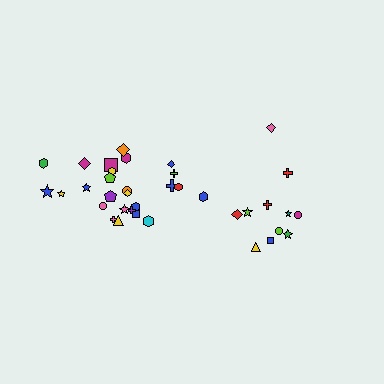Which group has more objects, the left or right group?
The left group.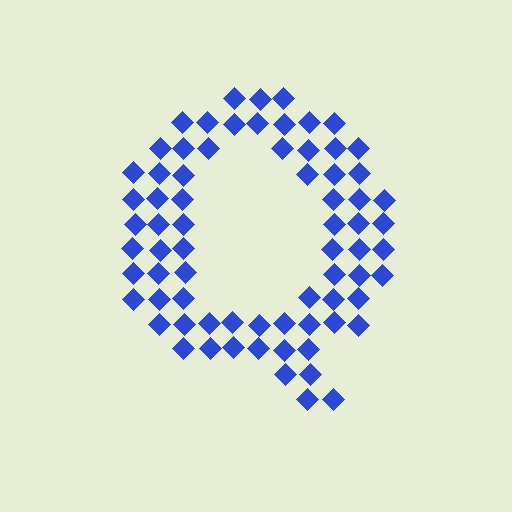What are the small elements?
The small elements are diamonds.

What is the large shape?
The large shape is the letter Q.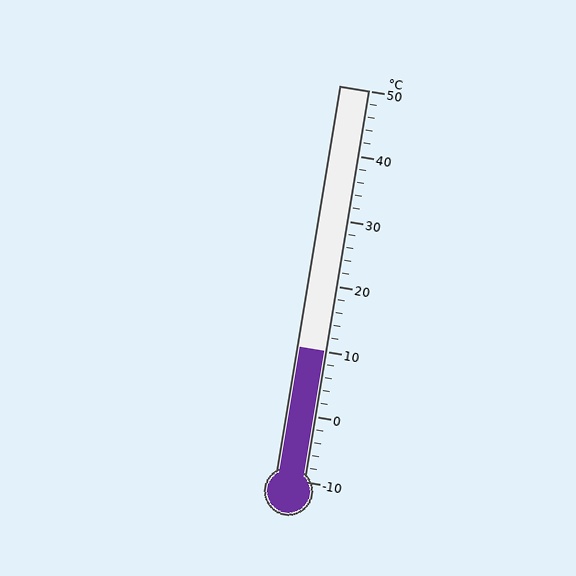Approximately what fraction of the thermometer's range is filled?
The thermometer is filled to approximately 35% of its range.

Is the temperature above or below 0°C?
The temperature is above 0°C.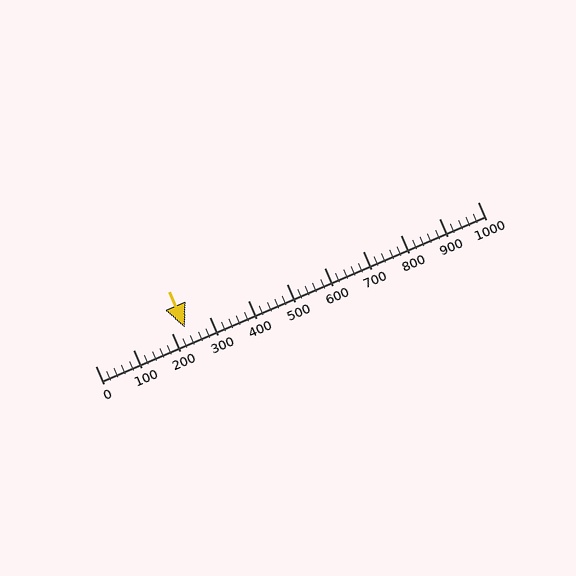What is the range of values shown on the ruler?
The ruler shows values from 0 to 1000.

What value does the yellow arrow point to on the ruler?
The yellow arrow points to approximately 235.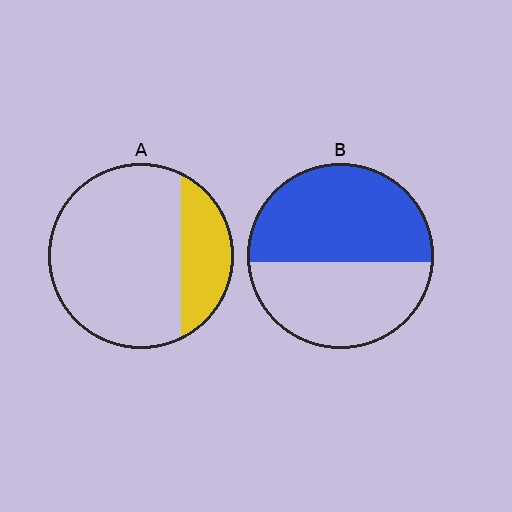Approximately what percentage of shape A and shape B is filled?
A is approximately 25% and B is approximately 55%.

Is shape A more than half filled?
No.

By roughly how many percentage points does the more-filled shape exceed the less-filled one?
By roughly 30 percentage points (B over A).